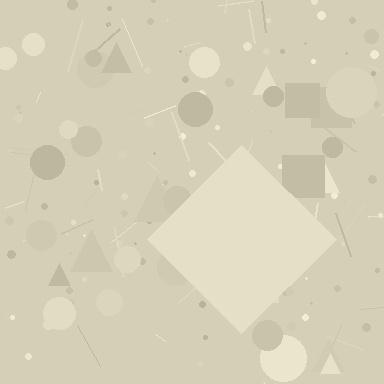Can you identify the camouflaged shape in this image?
The camouflaged shape is a diamond.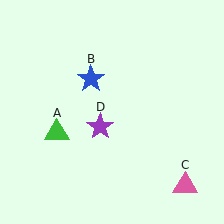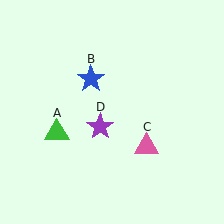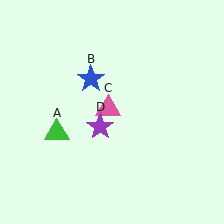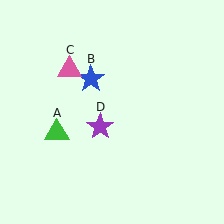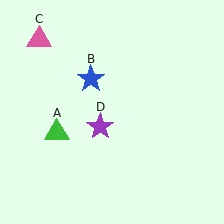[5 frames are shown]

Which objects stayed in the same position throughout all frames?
Green triangle (object A) and blue star (object B) and purple star (object D) remained stationary.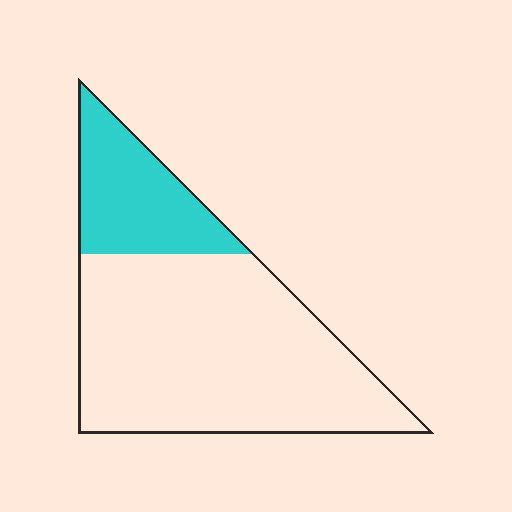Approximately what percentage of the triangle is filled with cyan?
Approximately 25%.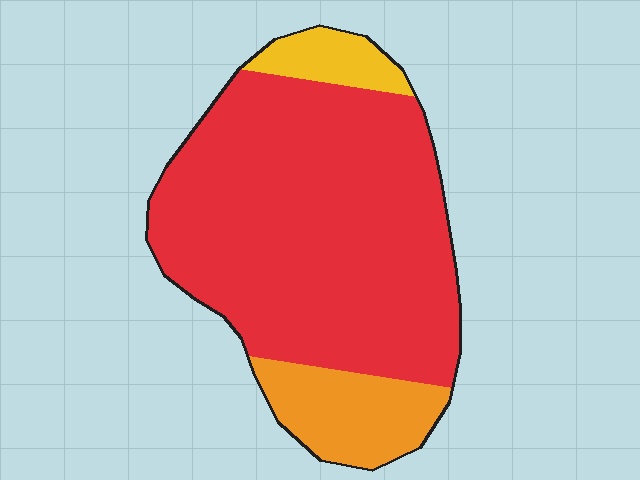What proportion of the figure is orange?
Orange takes up about one sixth (1/6) of the figure.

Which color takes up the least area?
Yellow, at roughly 5%.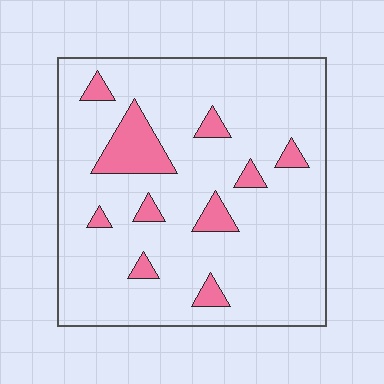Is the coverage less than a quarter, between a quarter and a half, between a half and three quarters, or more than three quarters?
Less than a quarter.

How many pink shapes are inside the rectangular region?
10.